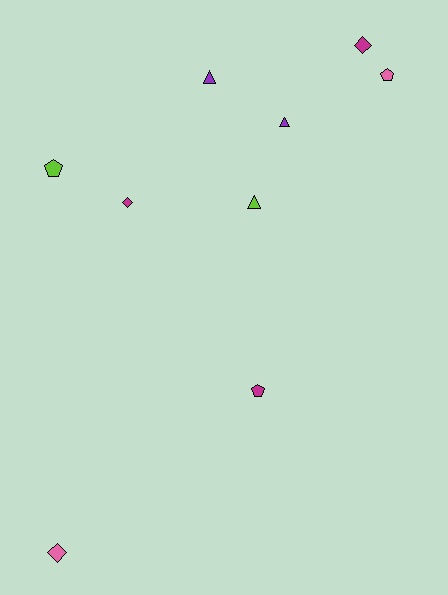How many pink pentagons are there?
There is 1 pink pentagon.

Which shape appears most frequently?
Diamond, with 3 objects.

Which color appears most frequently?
Magenta, with 3 objects.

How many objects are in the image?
There are 9 objects.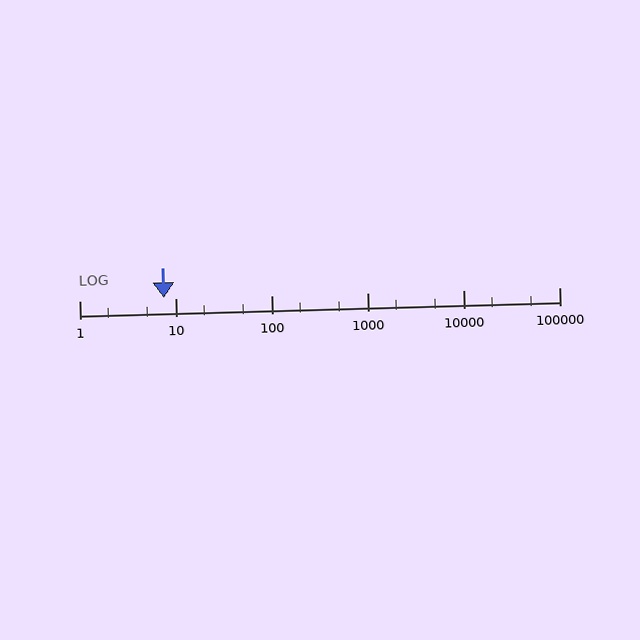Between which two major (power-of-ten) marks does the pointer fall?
The pointer is between 1 and 10.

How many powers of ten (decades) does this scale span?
The scale spans 5 decades, from 1 to 100000.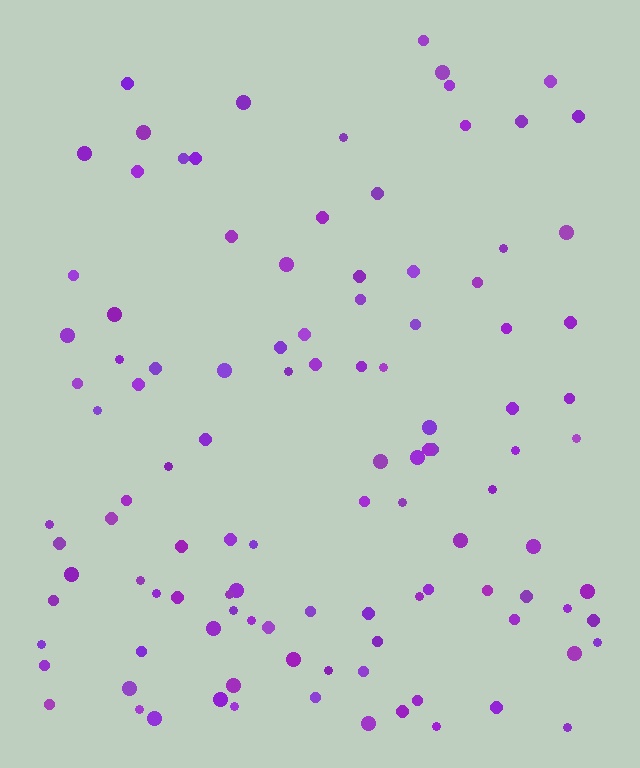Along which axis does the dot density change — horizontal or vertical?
Vertical.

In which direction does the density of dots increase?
From top to bottom, with the bottom side densest.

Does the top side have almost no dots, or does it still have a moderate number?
Still a moderate number, just noticeably fewer than the bottom.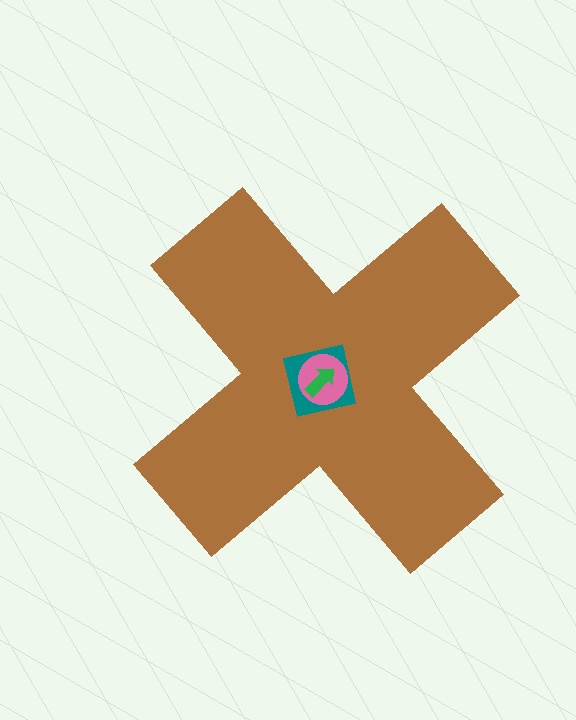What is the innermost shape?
The green arrow.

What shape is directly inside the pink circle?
The green arrow.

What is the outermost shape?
The brown cross.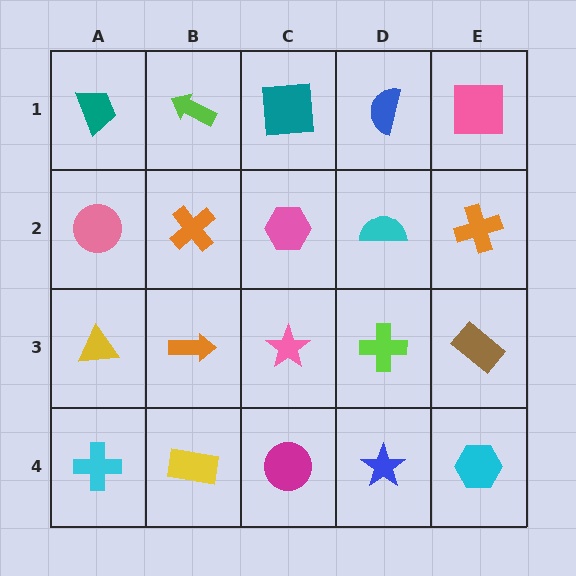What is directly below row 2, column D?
A lime cross.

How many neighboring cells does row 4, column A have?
2.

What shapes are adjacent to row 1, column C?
A pink hexagon (row 2, column C), a lime arrow (row 1, column B), a blue semicircle (row 1, column D).